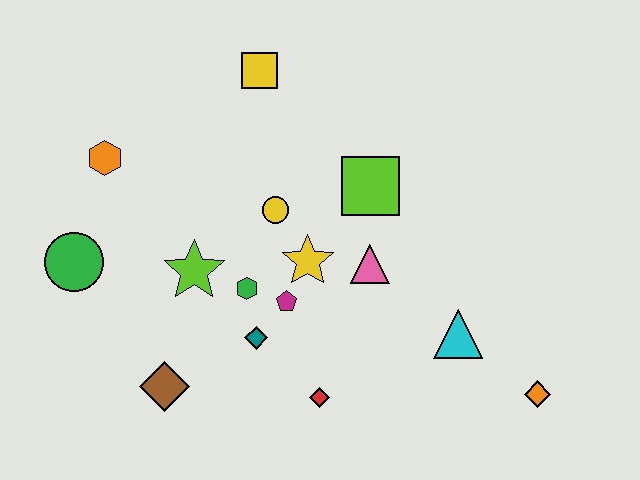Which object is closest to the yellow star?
The magenta pentagon is closest to the yellow star.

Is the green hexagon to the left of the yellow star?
Yes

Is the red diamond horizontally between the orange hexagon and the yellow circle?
No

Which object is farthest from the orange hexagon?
The orange diamond is farthest from the orange hexagon.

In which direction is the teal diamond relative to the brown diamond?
The teal diamond is to the right of the brown diamond.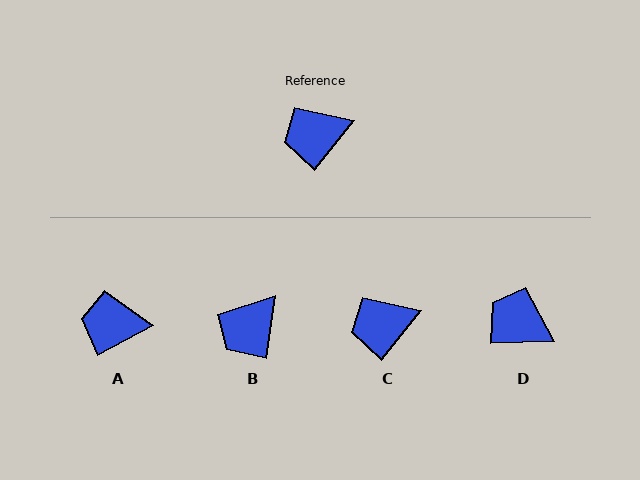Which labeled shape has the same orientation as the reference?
C.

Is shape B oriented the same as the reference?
No, it is off by about 30 degrees.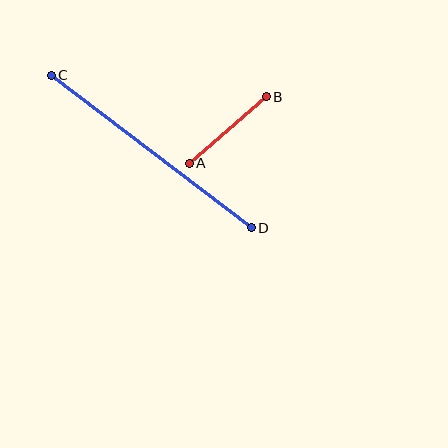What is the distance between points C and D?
The distance is approximately 252 pixels.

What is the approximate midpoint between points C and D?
The midpoint is at approximately (151, 152) pixels.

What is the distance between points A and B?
The distance is approximately 102 pixels.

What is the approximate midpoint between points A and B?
The midpoint is at approximately (228, 130) pixels.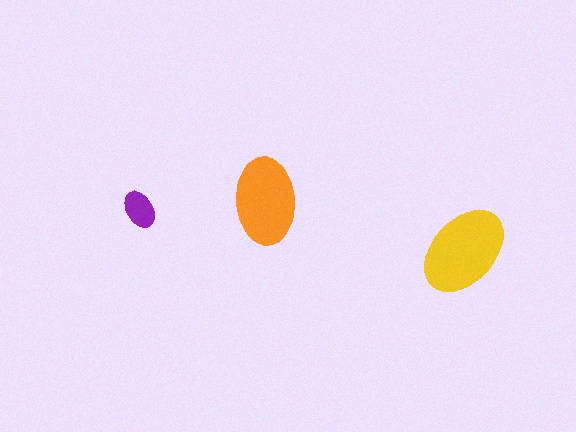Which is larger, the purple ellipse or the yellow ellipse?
The yellow one.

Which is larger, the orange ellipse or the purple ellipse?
The orange one.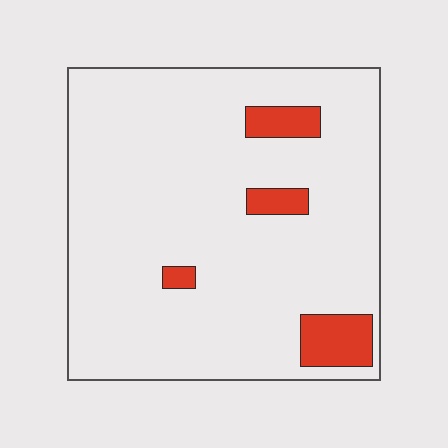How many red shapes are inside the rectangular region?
4.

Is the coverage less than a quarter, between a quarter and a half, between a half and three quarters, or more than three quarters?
Less than a quarter.